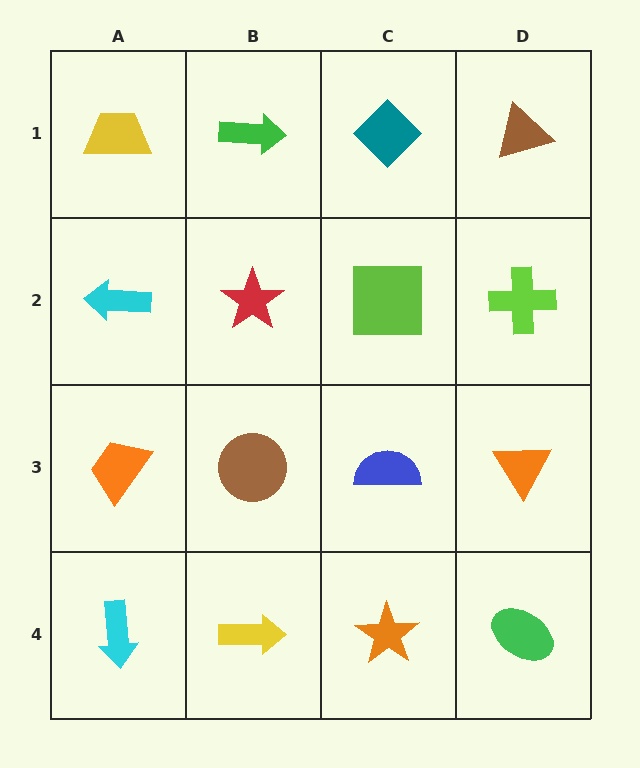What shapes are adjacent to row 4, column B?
A brown circle (row 3, column B), a cyan arrow (row 4, column A), an orange star (row 4, column C).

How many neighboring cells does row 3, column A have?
3.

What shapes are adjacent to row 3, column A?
A cyan arrow (row 2, column A), a cyan arrow (row 4, column A), a brown circle (row 3, column B).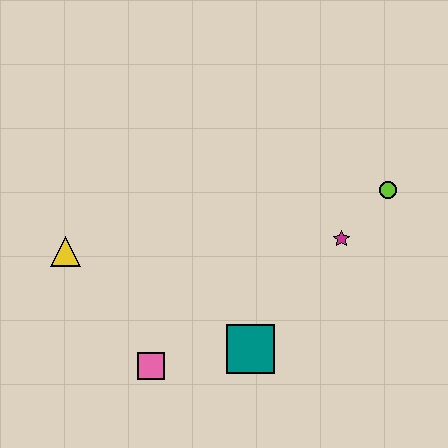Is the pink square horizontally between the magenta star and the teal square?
No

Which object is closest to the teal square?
The pink square is closest to the teal square.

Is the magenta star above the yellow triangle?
Yes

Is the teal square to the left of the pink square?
No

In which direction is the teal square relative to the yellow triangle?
The teal square is to the right of the yellow triangle.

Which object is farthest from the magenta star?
The yellow triangle is farthest from the magenta star.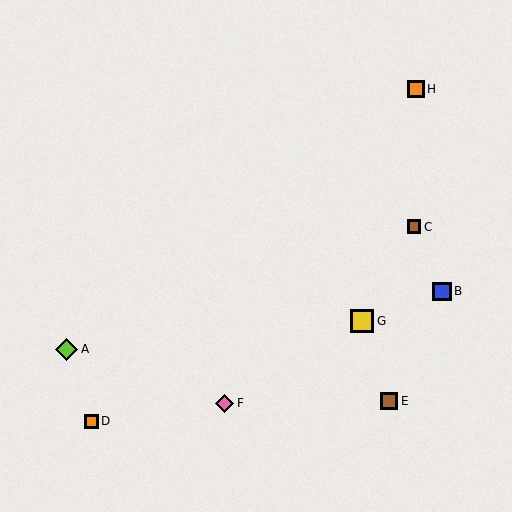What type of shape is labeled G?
Shape G is a yellow square.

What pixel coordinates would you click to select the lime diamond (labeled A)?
Click at (67, 349) to select the lime diamond A.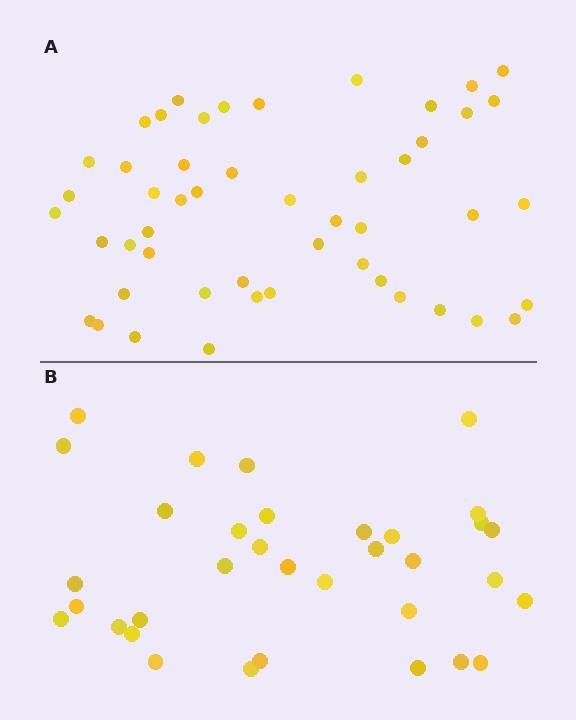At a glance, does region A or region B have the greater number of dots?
Region A (the top region) has more dots.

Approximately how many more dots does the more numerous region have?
Region A has approximately 15 more dots than region B.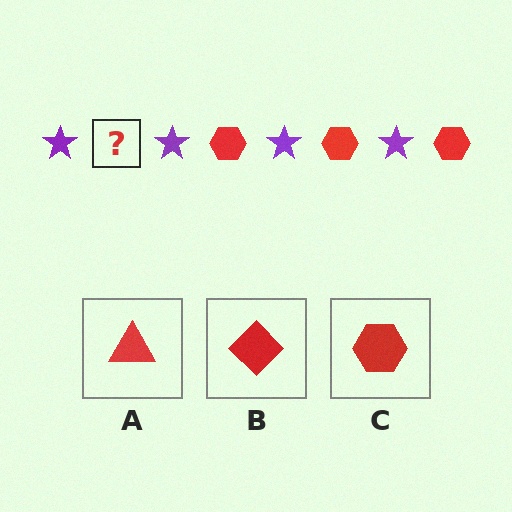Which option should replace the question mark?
Option C.